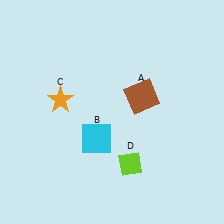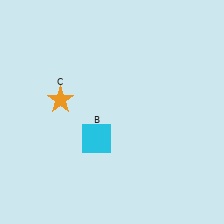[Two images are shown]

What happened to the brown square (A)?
The brown square (A) was removed in Image 2. It was in the top-right area of Image 1.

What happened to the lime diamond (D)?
The lime diamond (D) was removed in Image 2. It was in the bottom-right area of Image 1.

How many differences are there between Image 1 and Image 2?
There are 2 differences between the two images.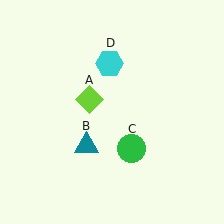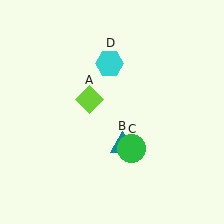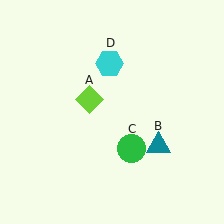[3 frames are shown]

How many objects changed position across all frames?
1 object changed position: teal triangle (object B).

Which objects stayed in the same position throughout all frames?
Lime diamond (object A) and green circle (object C) and cyan hexagon (object D) remained stationary.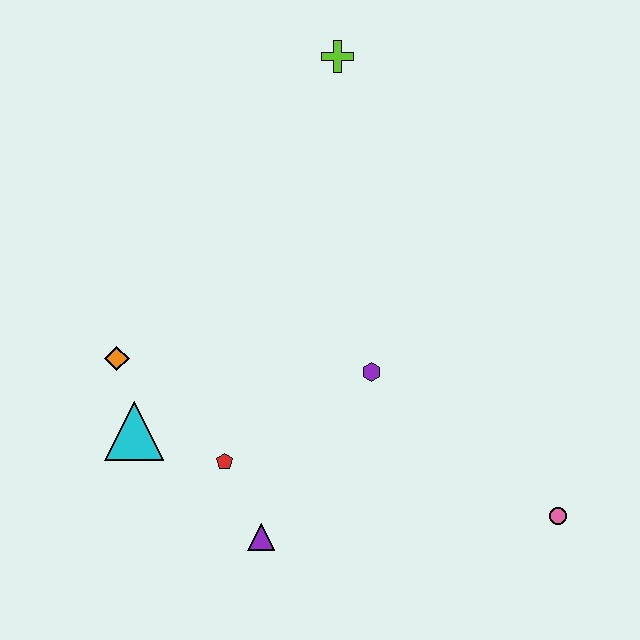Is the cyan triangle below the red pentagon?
No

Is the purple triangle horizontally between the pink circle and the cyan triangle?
Yes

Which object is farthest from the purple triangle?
The lime cross is farthest from the purple triangle.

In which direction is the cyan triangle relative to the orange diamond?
The cyan triangle is below the orange diamond.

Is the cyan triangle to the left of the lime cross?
Yes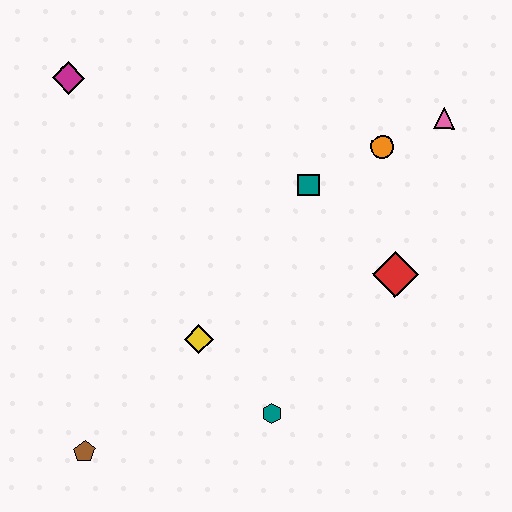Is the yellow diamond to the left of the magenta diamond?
No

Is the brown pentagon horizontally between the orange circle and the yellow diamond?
No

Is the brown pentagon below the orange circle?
Yes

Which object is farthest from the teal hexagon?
The magenta diamond is farthest from the teal hexagon.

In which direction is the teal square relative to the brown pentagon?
The teal square is above the brown pentagon.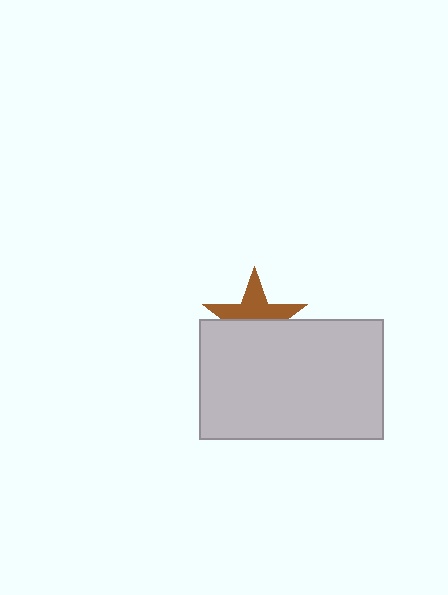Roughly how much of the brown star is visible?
About half of it is visible (roughly 51%).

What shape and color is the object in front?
The object in front is a light gray rectangle.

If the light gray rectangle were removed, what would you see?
You would see the complete brown star.